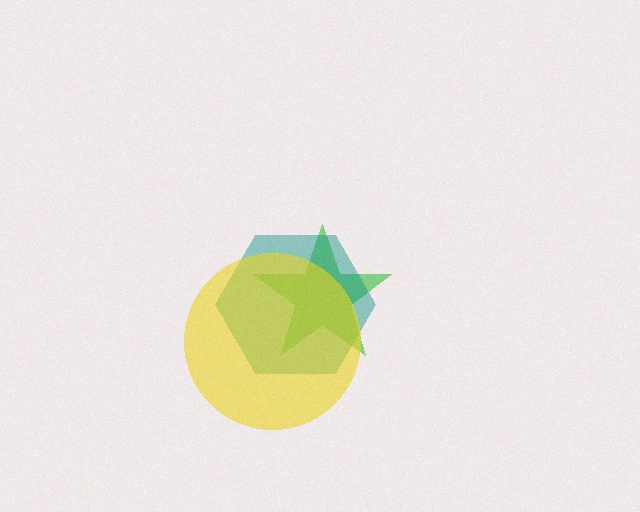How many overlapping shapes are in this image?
There are 3 overlapping shapes in the image.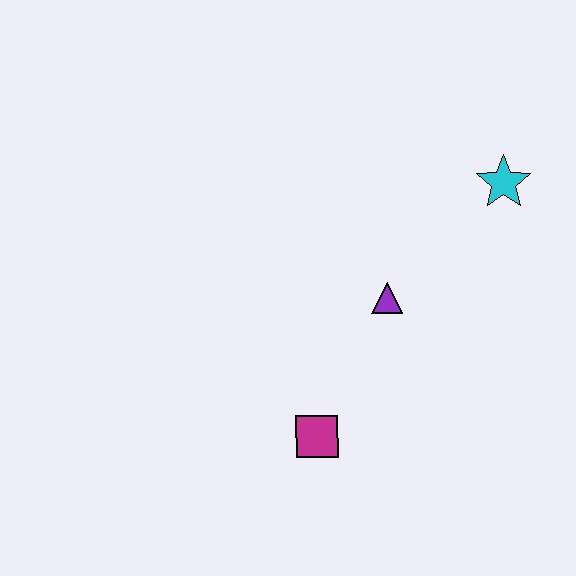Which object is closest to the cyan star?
The purple triangle is closest to the cyan star.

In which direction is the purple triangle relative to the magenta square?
The purple triangle is above the magenta square.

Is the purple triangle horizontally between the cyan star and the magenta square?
Yes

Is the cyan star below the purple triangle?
No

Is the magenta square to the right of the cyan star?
No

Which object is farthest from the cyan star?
The magenta square is farthest from the cyan star.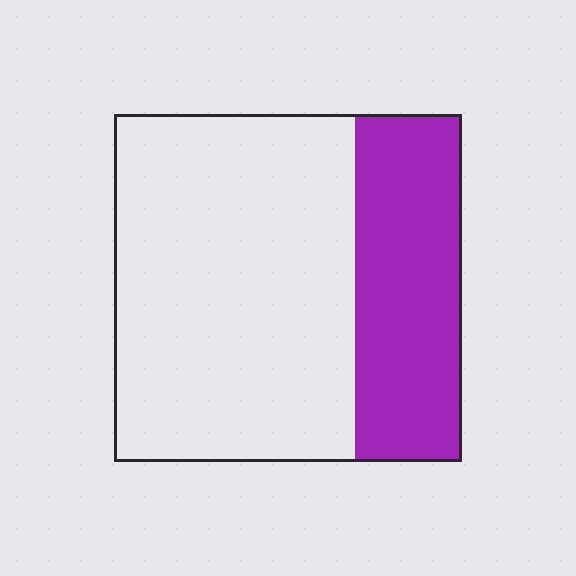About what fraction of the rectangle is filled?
About one third (1/3).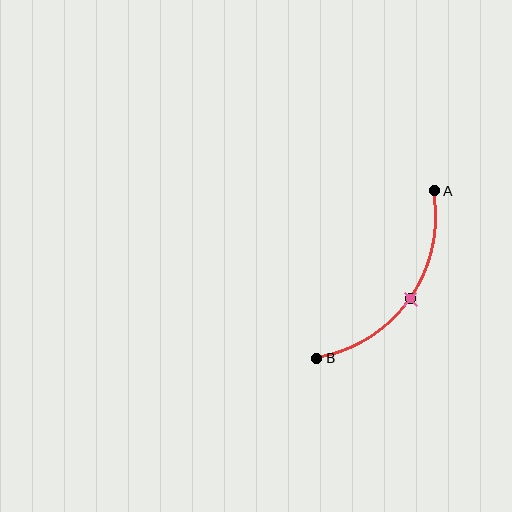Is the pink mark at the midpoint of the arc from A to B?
Yes. The pink mark lies on the arc at equal arc-length from both A and B — it is the arc midpoint.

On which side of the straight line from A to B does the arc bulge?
The arc bulges below and to the right of the straight line connecting A and B.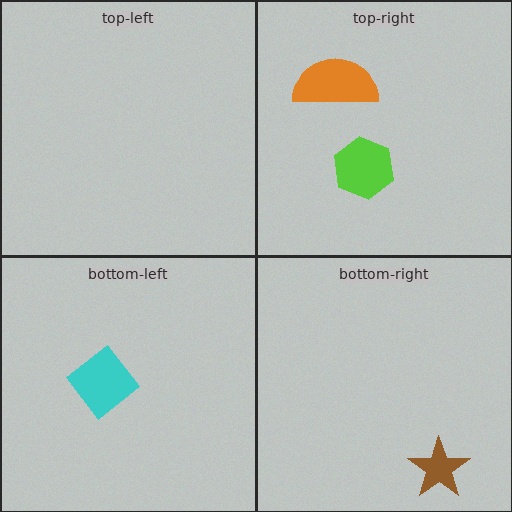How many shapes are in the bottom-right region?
1.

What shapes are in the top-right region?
The orange semicircle, the lime hexagon.